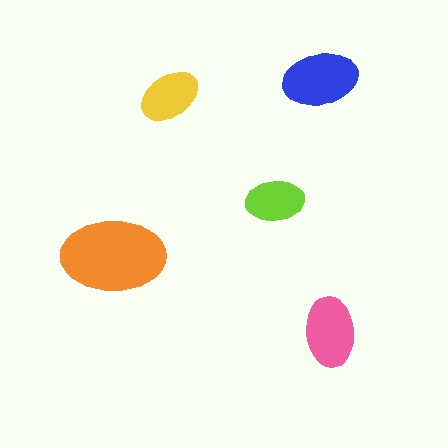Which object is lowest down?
The pink ellipse is bottommost.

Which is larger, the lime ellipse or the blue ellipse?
The blue one.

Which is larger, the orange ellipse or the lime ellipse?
The orange one.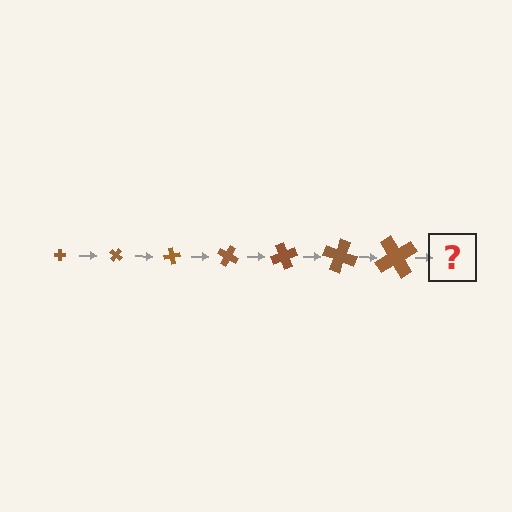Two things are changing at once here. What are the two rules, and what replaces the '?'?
The two rules are that the cross grows larger each step and it rotates 40 degrees each step. The '?' should be a cross, larger than the previous one and rotated 280 degrees from the start.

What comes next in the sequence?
The next element should be a cross, larger than the previous one and rotated 280 degrees from the start.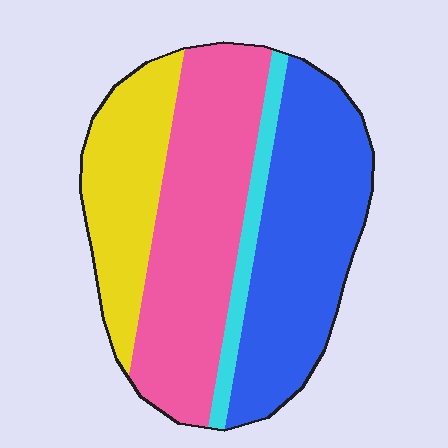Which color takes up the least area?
Cyan, at roughly 5%.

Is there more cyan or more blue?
Blue.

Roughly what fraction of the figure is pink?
Pink covers 37% of the figure.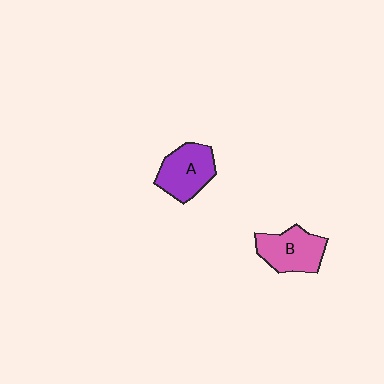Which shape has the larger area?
Shape B (pink).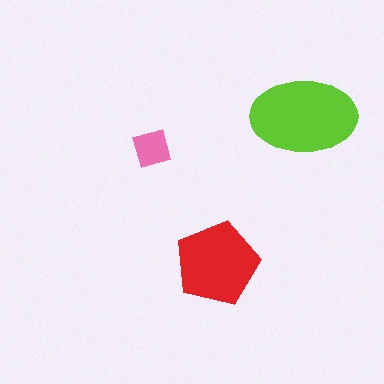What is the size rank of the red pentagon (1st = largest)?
2nd.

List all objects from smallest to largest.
The pink diamond, the red pentagon, the lime ellipse.